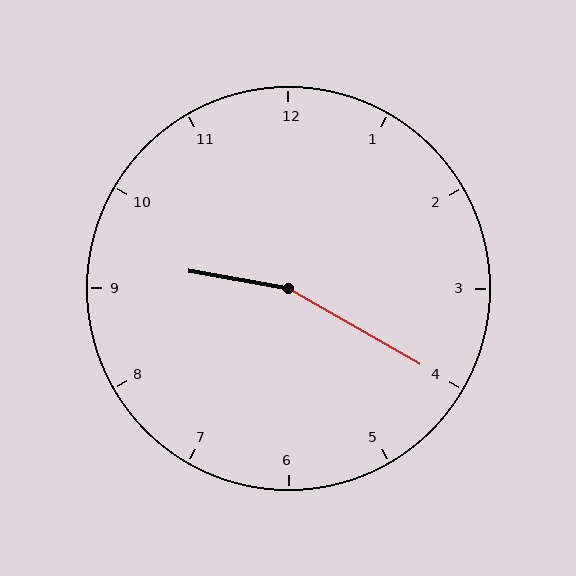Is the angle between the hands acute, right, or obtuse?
It is obtuse.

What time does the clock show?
9:20.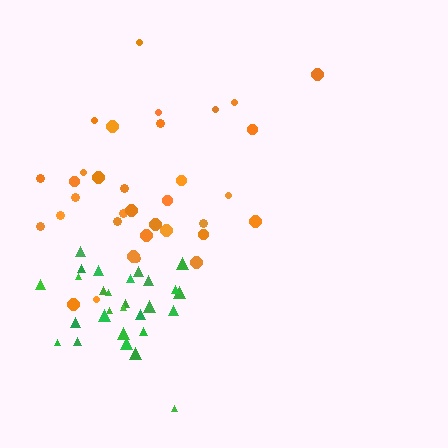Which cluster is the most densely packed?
Green.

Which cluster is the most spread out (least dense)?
Orange.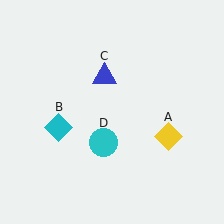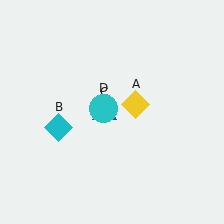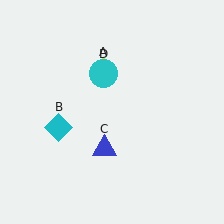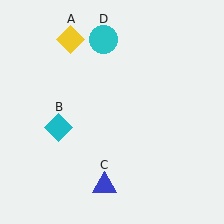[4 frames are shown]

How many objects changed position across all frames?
3 objects changed position: yellow diamond (object A), blue triangle (object C), cyan circle (object D).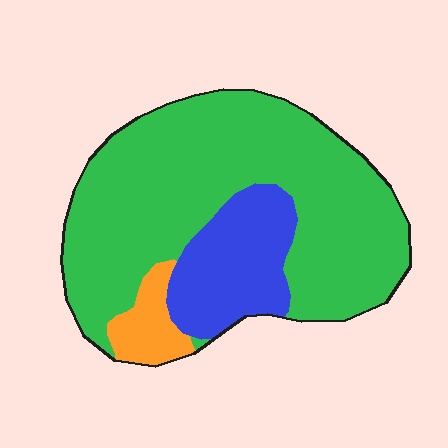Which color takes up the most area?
Green, at roughly 75%.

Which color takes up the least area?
Orange, at roughly 5%.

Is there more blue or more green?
Green.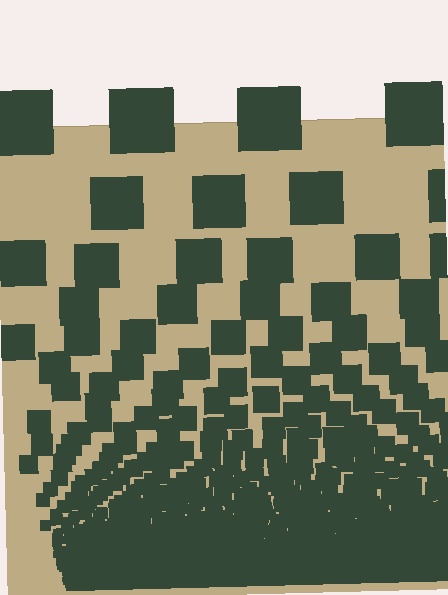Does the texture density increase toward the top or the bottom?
Density increases toward the bottom.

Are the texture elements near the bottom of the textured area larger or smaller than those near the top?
Smaller. The gradient is inverted — elements near the bottom are smaller and denser.